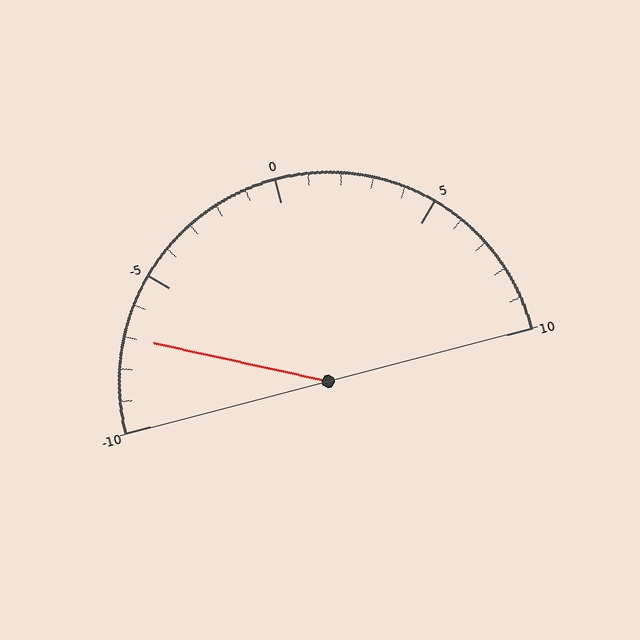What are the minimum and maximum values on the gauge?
The gauge ranges from -10 to 10.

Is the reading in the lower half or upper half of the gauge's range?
The reading is in the lower half of the range (-10 to 10).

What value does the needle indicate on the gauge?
The needle indicates approximately -7.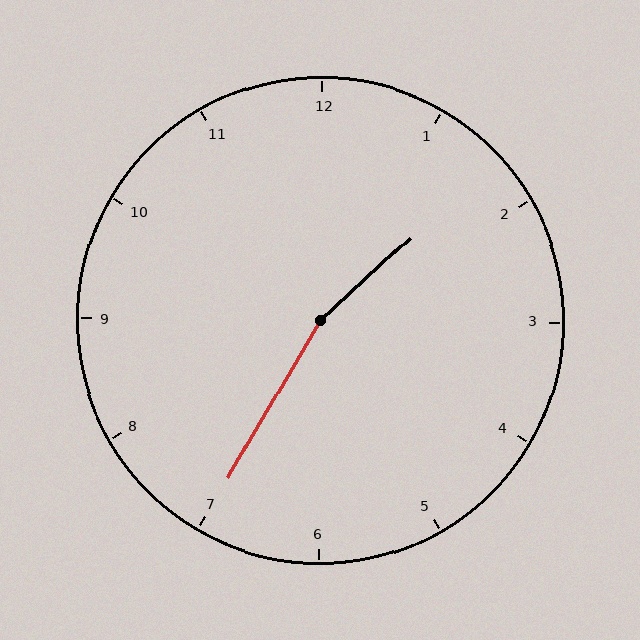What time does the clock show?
1:35.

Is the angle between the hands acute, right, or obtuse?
It is obtuse.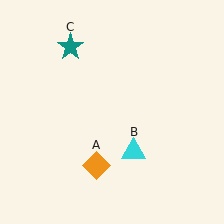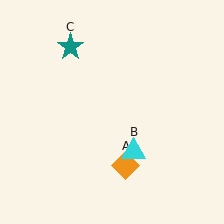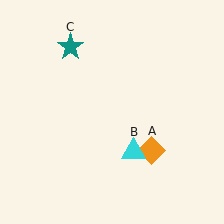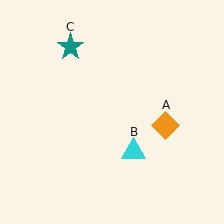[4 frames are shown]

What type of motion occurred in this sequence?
The orange diamond (object A) rotated counterclockwise around the center of the scene.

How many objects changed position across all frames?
1 object changed position: orange diamond (object A).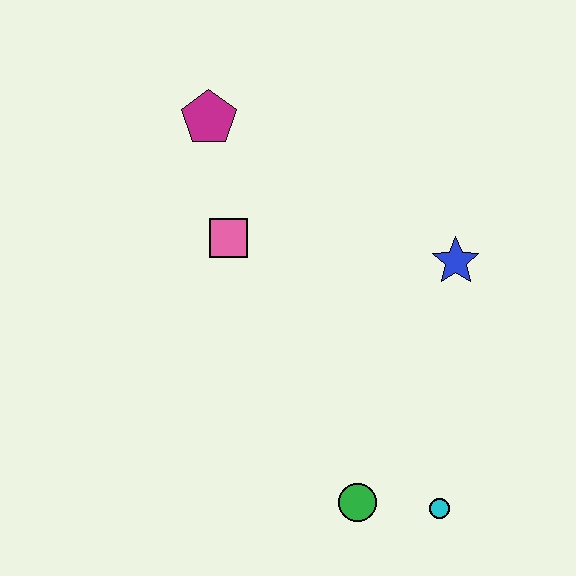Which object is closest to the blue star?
The pink square is closest to the blue star.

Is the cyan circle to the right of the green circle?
Yes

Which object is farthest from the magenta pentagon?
The cyan circle is farthest from the magenta pentagon.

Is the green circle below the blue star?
Yes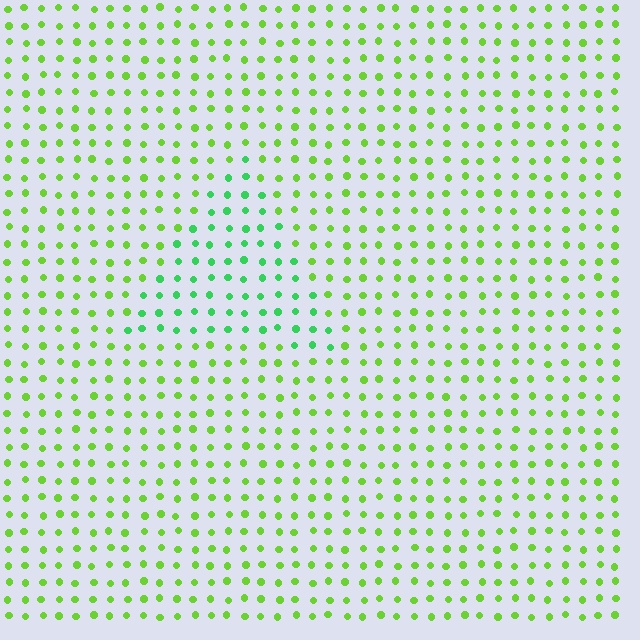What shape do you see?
I see a triangle.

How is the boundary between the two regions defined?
The boundary is defined purely by a slight shift in hue (about 36 degrees). Spacing, size, and orientation are identical on both sides.